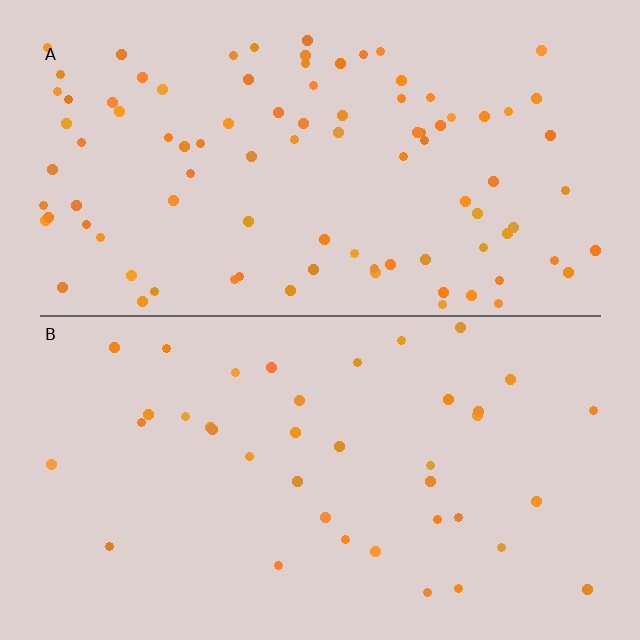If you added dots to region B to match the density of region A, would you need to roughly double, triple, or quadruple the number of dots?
Approximately double.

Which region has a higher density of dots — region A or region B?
A (the top).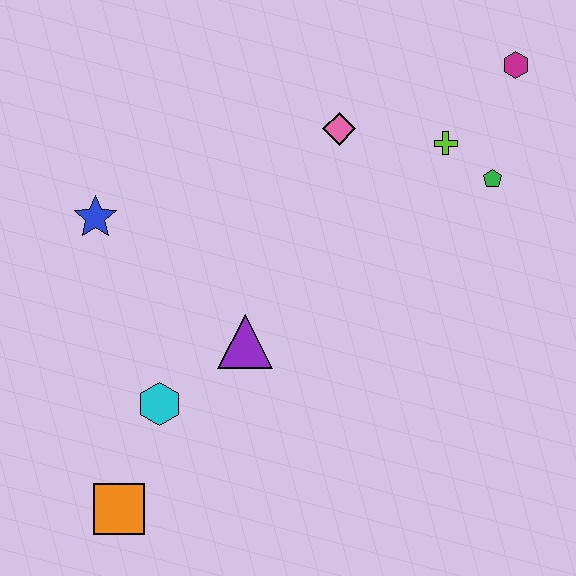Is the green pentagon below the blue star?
No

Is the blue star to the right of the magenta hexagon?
No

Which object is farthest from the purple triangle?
The magenta hexagon is farthest from the purple triangle.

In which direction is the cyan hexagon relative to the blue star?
The cyan hexagon is below the blue star.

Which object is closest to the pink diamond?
The lime cross is closest to the pink diamond.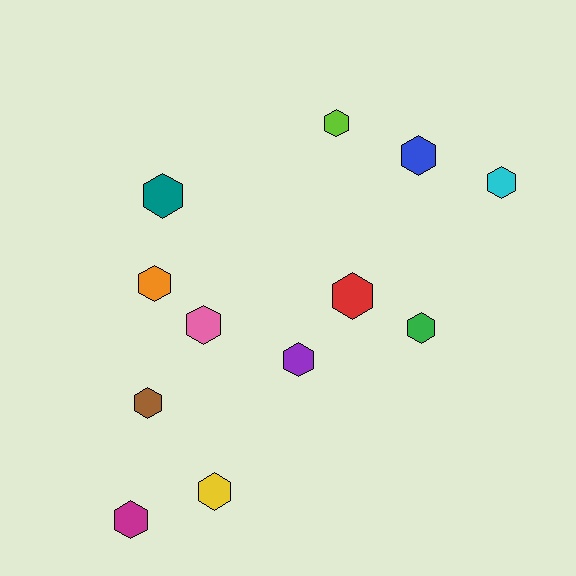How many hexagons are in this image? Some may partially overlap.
There are 12 hexagons.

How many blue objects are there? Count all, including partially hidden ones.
There is 1 blue object.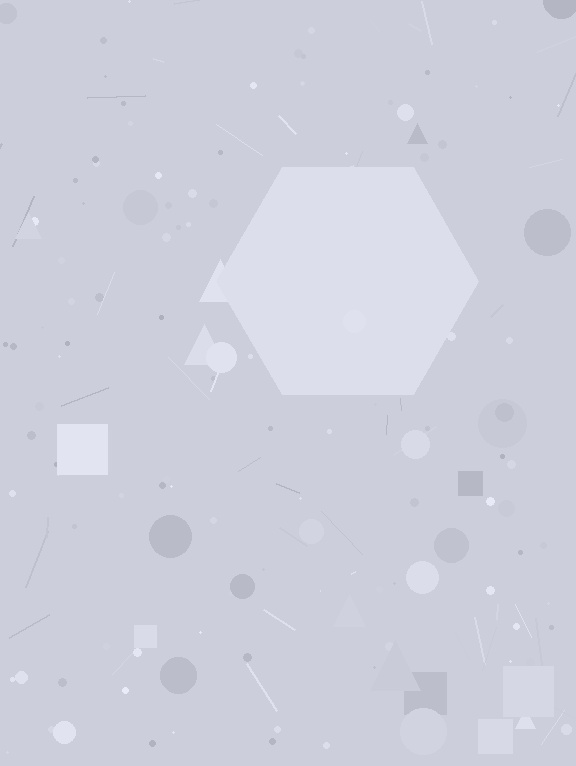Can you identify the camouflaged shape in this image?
The camouflaged shape is a hexagon.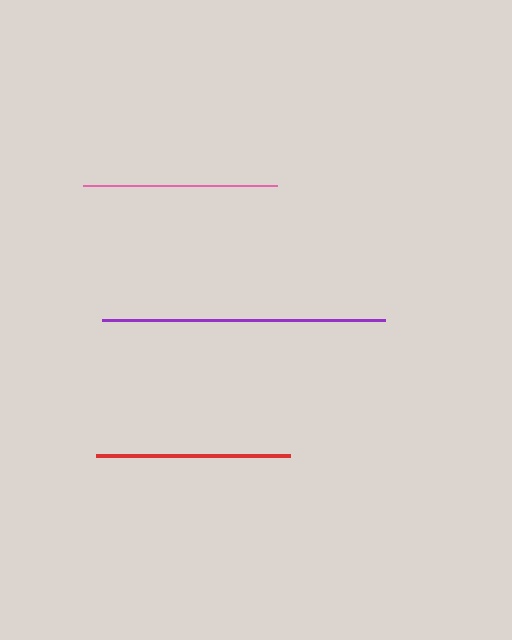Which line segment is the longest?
The purple line is the longest at approximately 282 pixels.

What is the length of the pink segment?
The pink segment is approximately 194 pixels long.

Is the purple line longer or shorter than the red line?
The purple line is longer than the red line.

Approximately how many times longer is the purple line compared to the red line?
The purple line is approximately 1.5 times the length of the red line.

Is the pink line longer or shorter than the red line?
The red line is longer than the pink line.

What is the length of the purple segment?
The purple segment is approximately 282 pixels long.